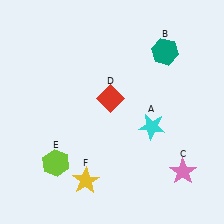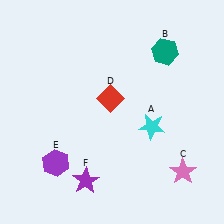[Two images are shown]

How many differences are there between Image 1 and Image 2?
There are 2 differences between the two images.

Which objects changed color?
E changed from lime to purple. F changed from yellow to purple.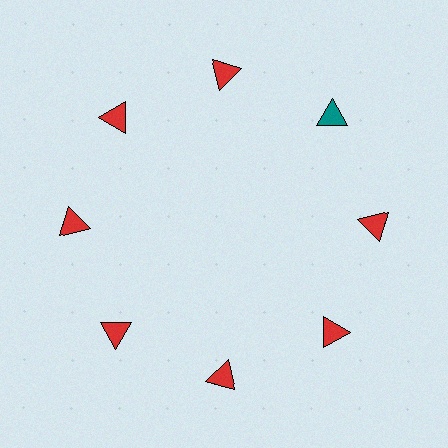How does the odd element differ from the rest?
It has a different color: teal instead of red.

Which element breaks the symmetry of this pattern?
The teal triangle at roughly the 2 o'clock position breaks the symmetry. All other shapes are red triangles.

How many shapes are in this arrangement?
There are 8 shapes arranged in a ring pattern.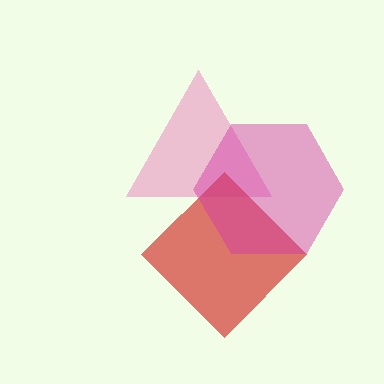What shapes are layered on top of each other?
The layered shapes are: a pink triangle, a red diamond, a magenta hexagon.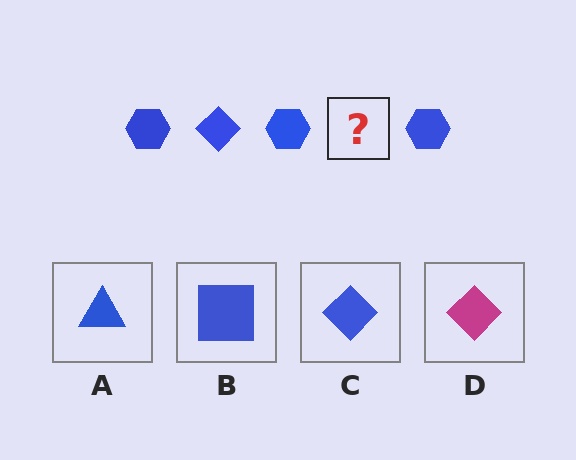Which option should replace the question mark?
Option C.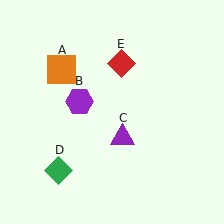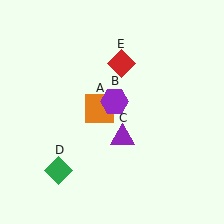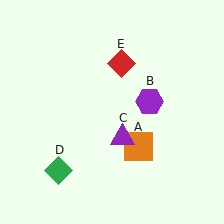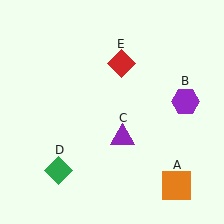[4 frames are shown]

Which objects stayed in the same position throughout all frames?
Purple triangle (object C) and green diamond (object D) and red diamond (object E) remained stationary.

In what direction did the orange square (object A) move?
The orange square (object A) moved down and to the right.